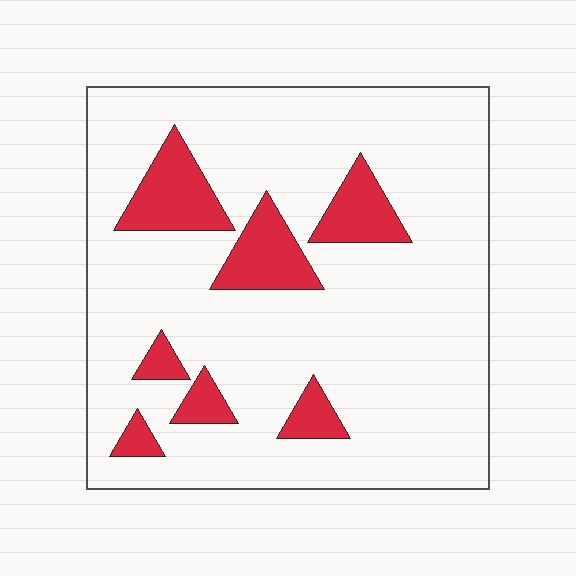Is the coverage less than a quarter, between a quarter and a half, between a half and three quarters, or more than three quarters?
Less than a quarter.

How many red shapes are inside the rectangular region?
7.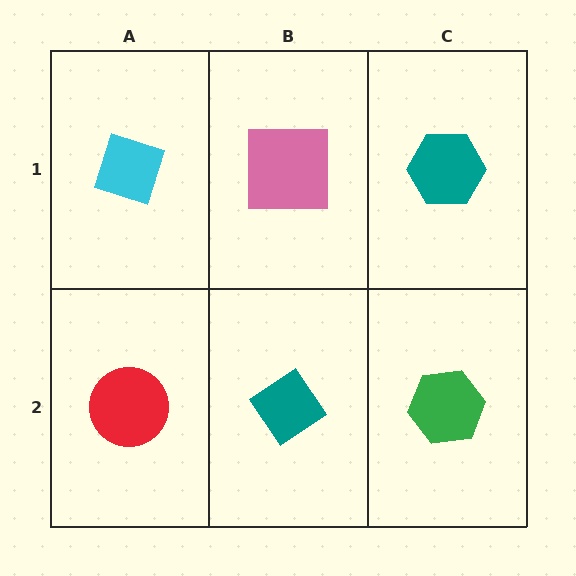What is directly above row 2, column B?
A pink square.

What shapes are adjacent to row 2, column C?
A teal hexagon (row 1, column C), a teal diamond (row 2, column B).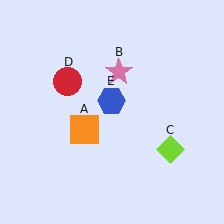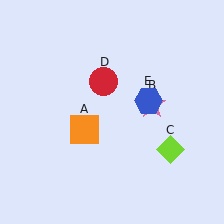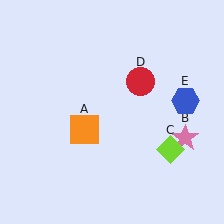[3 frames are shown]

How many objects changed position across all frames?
3 objects changed position: pink star (object B), red circle (object D), blue hexagon (object E).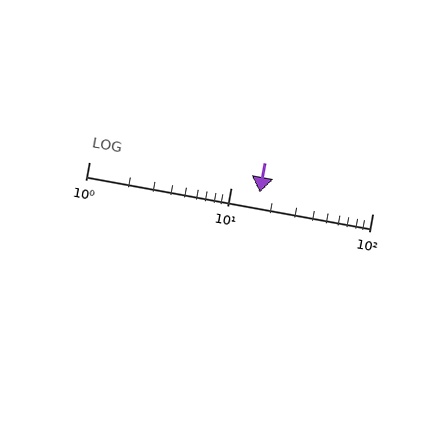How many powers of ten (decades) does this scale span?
The scale spans 2 decades, from 1 to 100.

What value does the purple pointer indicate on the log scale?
The pointer indicates approximately 16.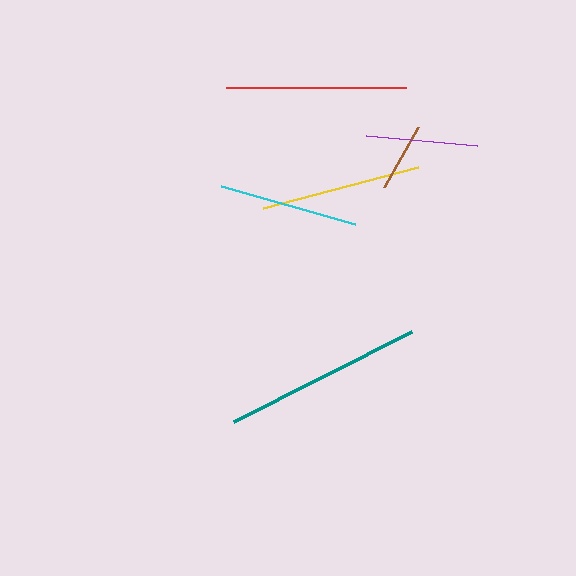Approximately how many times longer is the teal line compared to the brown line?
The teal line is approximately 2.9 times the length of the brown line.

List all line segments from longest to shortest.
From longest to shortest: teal, red, yellow, cyan, purple, brown.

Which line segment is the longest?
The teal line is the longest at approximately 200 pixels.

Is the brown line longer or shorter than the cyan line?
The cyan line is longer than the brown line.